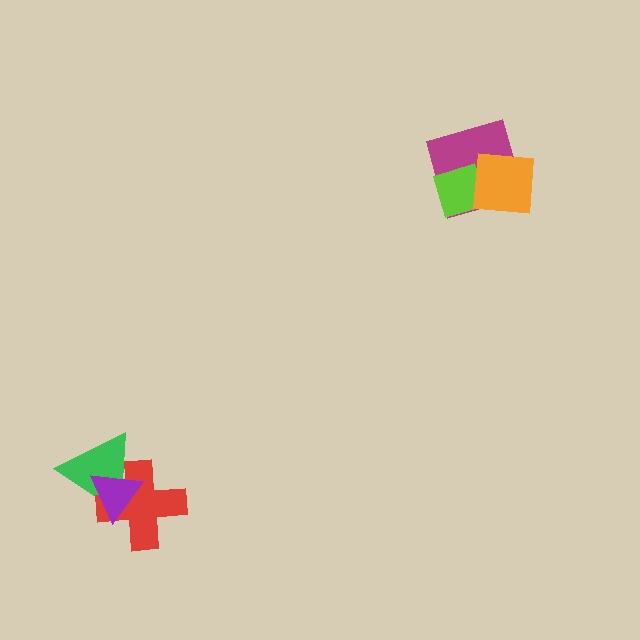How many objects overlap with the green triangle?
2 objects overlap with the green triangle.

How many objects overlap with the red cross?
2 objects overlap with the red cross.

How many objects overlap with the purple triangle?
2 objects overlap with the purple triangle.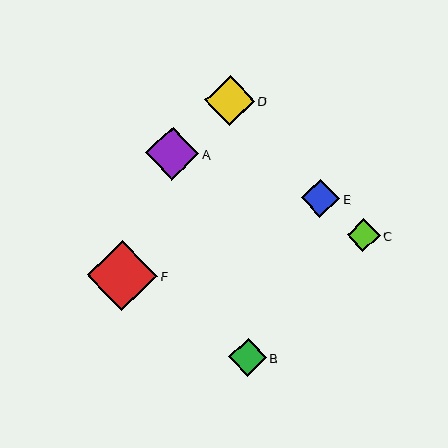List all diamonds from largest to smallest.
From largest to smallest: F, A, D, B, E, C.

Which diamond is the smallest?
Diamond C is the smallest with a size of approximately 33 pixels.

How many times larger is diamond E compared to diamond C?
Diamond E is approximately 1.2 times the size of diamond C.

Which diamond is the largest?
Diamond F is the largest with a size of approximately 70 pixels.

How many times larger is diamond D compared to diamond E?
Diamond D is approximately 1.3 times the size of diamond E.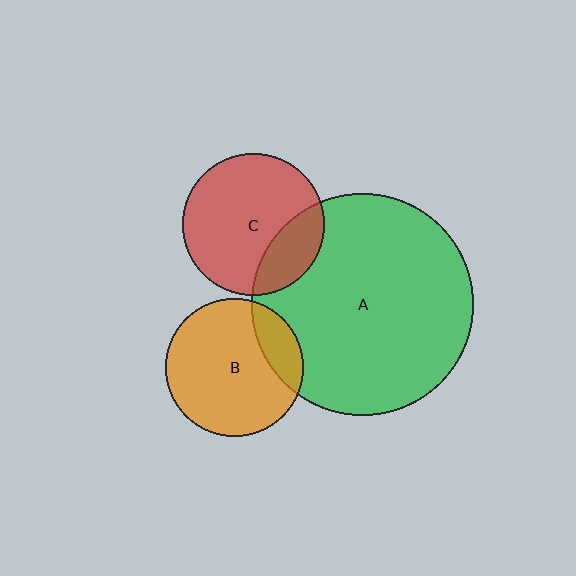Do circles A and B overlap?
Yes.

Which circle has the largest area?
Circle A (green).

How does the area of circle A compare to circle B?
Approximately 2.6 times.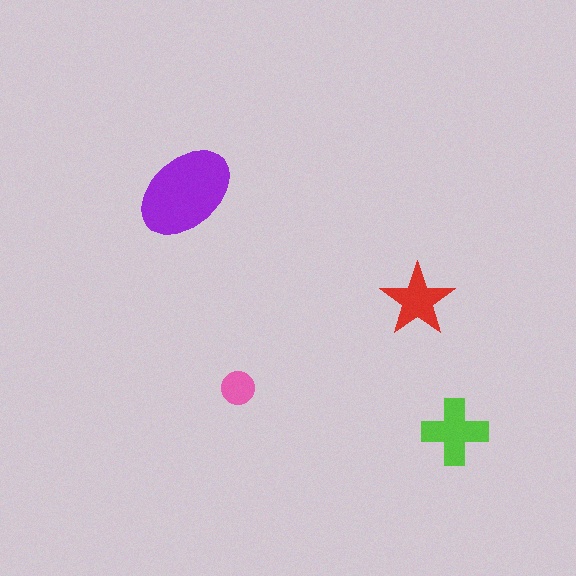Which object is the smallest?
The pink circle.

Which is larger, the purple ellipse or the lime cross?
The purple ellipse.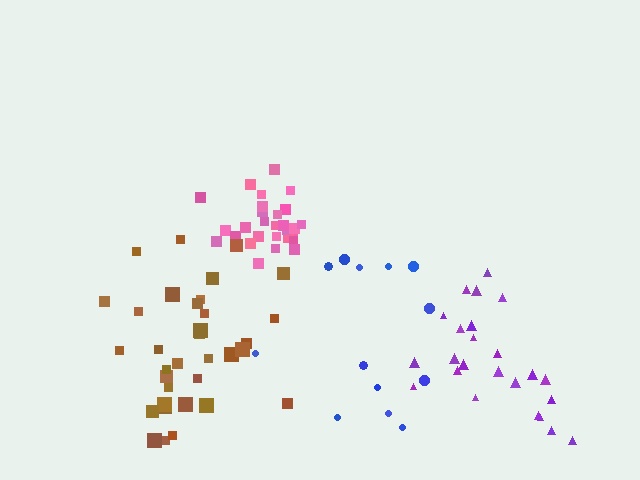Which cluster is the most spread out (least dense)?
Blue.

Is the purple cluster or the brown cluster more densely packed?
Purple.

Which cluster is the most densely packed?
Pink.